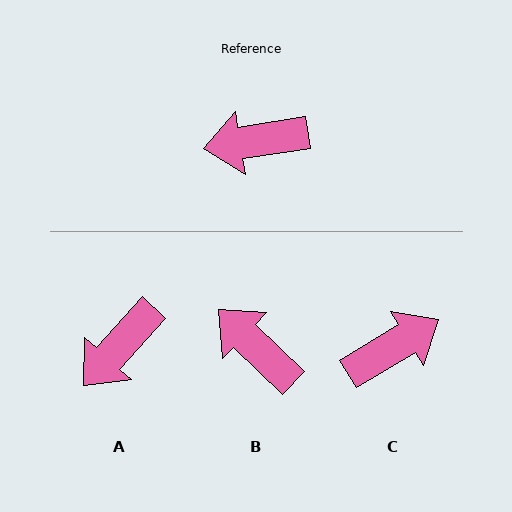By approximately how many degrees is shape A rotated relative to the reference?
Approximately 39 degrees counter-clockwise.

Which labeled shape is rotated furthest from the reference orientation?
C, about 158 degrees away.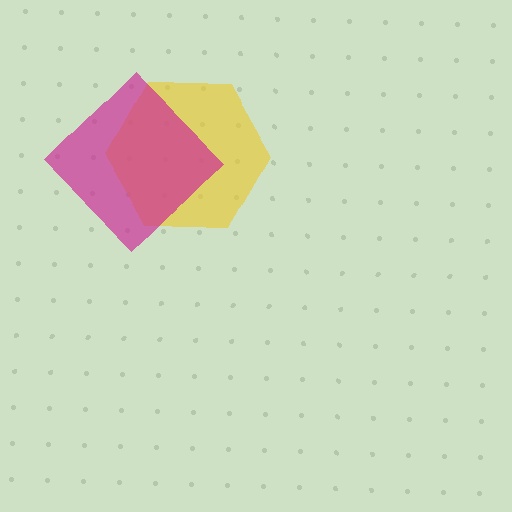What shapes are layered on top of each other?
The layered shapes are: a yellow hexagon, a magenta diamond.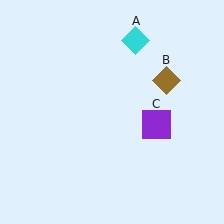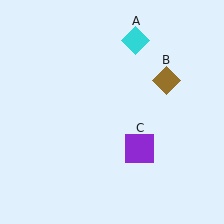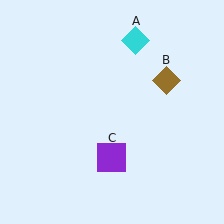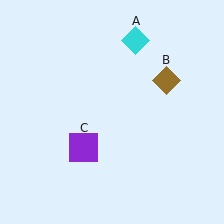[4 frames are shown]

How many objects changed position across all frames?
1 object changed position: purple square (object C).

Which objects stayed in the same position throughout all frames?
Cyan diamond (object A) and brown diamond (object B) remained stationary.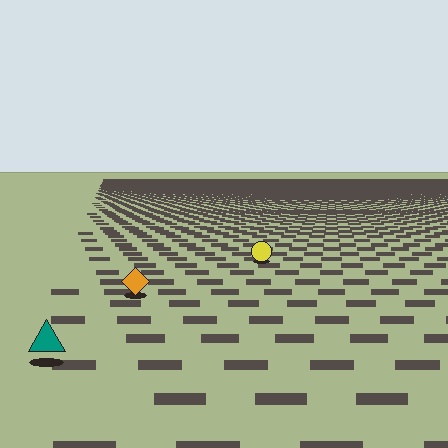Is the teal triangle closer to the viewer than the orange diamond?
Yes. The teal triangle is closer — you can tell from the texture gradient: the ground texture is coarser near it.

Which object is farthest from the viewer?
The yellow circle is farthest from the viewer. It appears smaller and the ground texture around it is denser.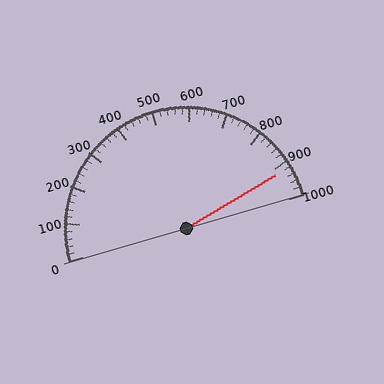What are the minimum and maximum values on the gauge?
The gauge ranges from 0 to 1000.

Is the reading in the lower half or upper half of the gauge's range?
The reading is in the upper half of the range (0 to 1000).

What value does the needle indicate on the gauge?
The needle indicates approximately 920.